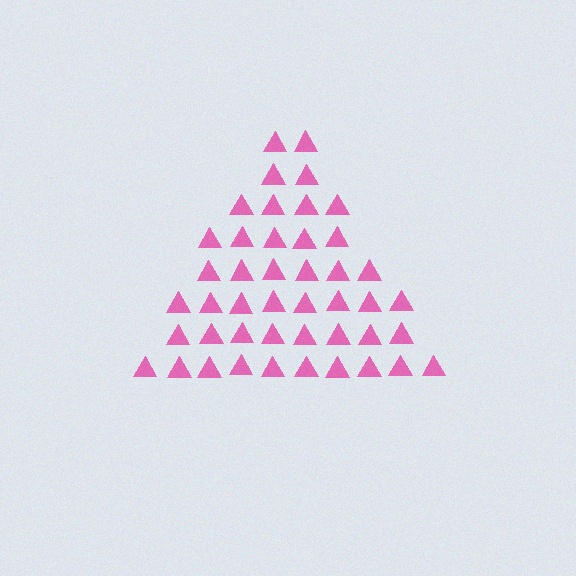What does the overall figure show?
The overall figure shows a triangle.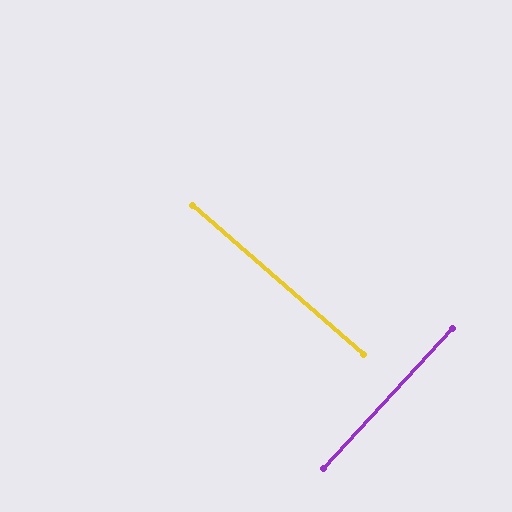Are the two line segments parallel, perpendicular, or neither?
Perpendicular — they meet at approximately 88°.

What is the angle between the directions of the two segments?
Approximately 88 degrees.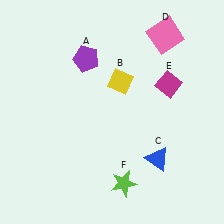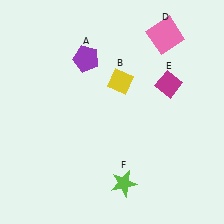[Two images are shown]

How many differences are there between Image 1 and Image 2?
There is 1 difference between the two images.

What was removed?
The blue triangle (C) was removed in Image 2.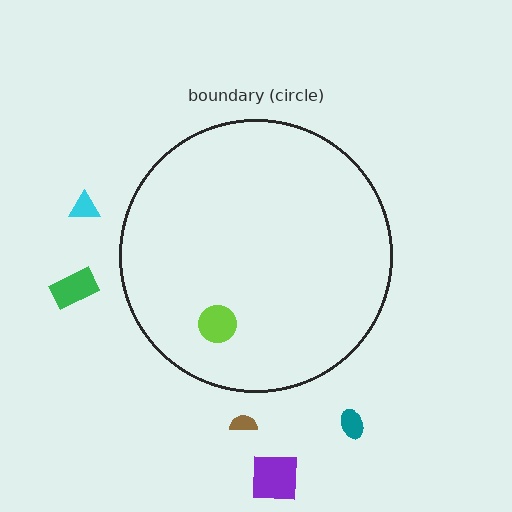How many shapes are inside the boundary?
1 inside, 5 outside.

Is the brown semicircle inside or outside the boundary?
Outside.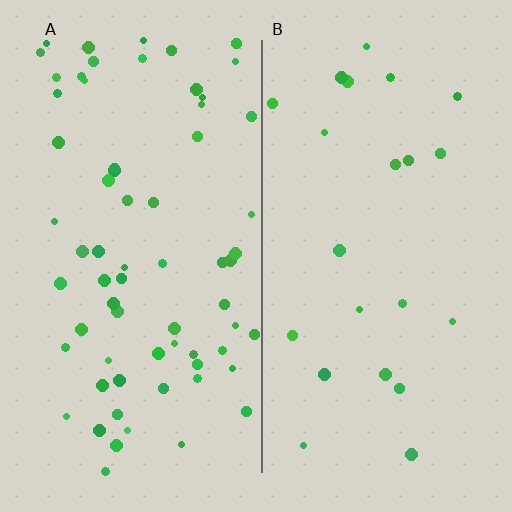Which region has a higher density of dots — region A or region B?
A (the left).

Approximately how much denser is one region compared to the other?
Approximately 3.0× — region A over region B.